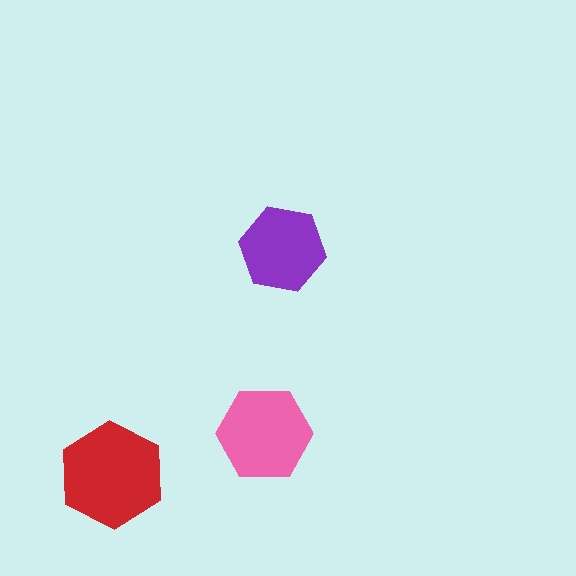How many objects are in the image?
There are 3 objects in the image.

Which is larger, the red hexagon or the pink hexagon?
The red one.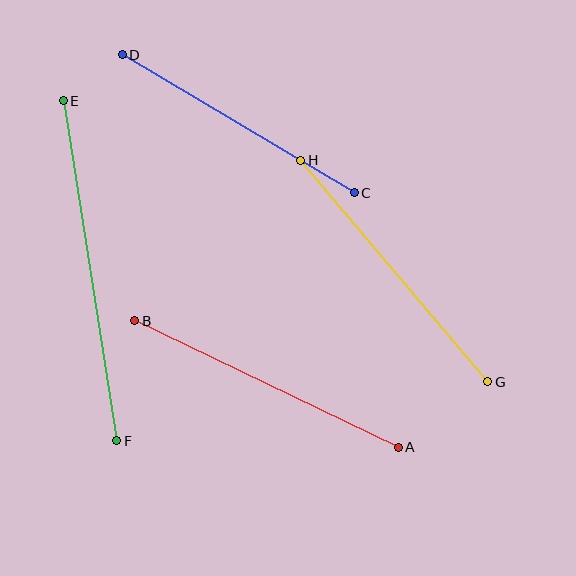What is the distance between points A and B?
The distance is approximately 292 pixels.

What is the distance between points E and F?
The distance is approximately 344 pixels.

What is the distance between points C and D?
The distance is approximately 270 pixels.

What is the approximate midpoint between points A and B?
The midpoint is at approximately (266, 384) pixels.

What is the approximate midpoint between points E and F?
The midpoint is at approximately (90, 271) pixels.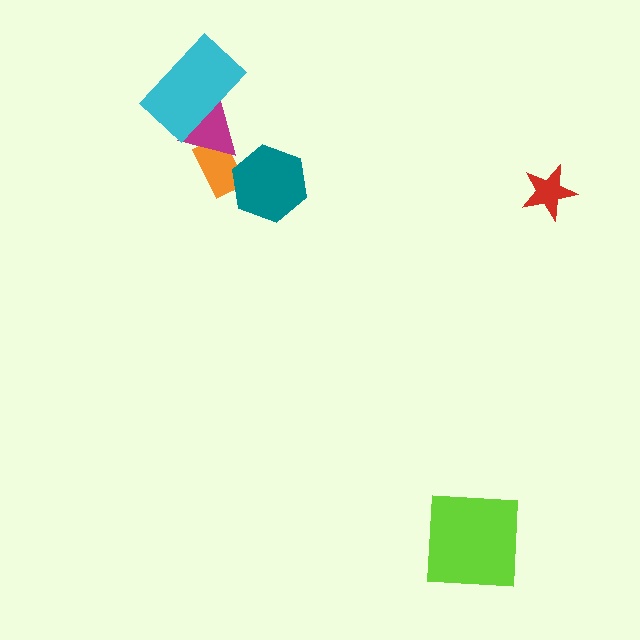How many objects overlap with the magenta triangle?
2 objects overlap with the magenta triangle.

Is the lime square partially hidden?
No, no other shape covers it.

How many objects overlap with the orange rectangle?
2 objects overlap with the orange rectangle.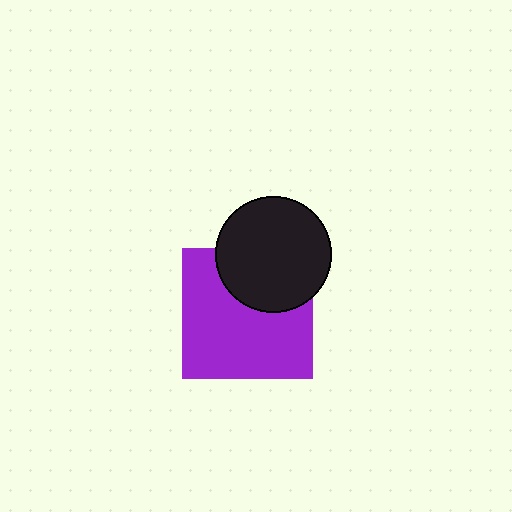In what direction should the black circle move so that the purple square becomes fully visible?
The black circle should move up. That is the shortest direction to clear the overlap and leave the purple square fully visible.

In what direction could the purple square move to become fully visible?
The purple square could move down. That would shift it out from behind the black circle entirely.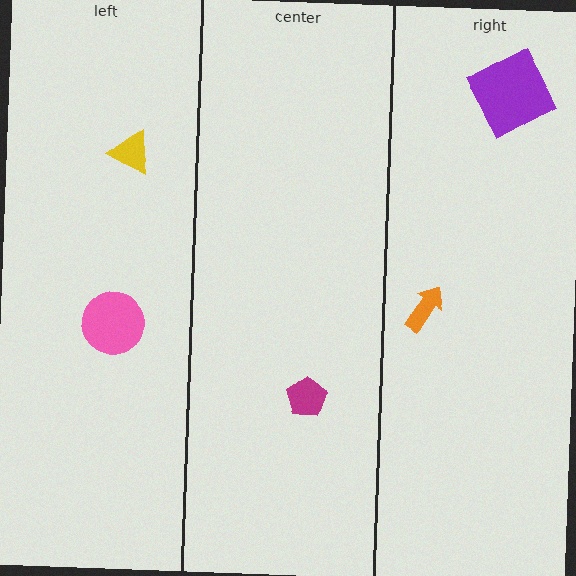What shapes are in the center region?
The magenta pentagon.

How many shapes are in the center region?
1.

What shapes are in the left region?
The yellow triangle, the pink circle.